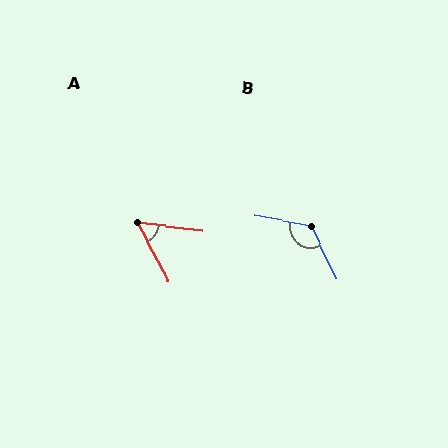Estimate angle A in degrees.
Approximately 55 degrees.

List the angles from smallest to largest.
A (55°), B (126°).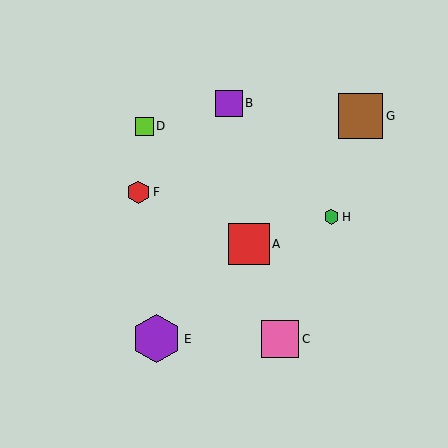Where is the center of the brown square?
The center of the brown square is at (361, 116).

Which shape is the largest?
The purple hexagon (labeled E) is the largest.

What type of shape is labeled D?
Shape D is a lime square.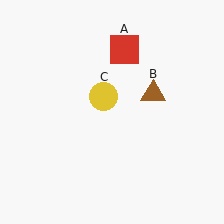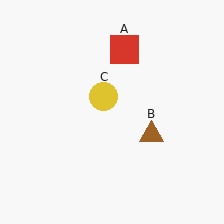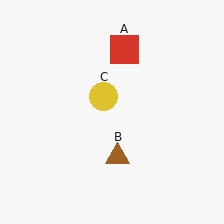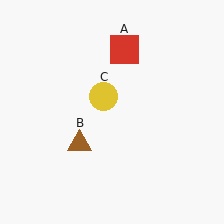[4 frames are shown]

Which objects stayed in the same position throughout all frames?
Red square (object A) and yellow circle (object C) remained stationary.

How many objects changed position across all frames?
1 object changed position: brown triangle (object B).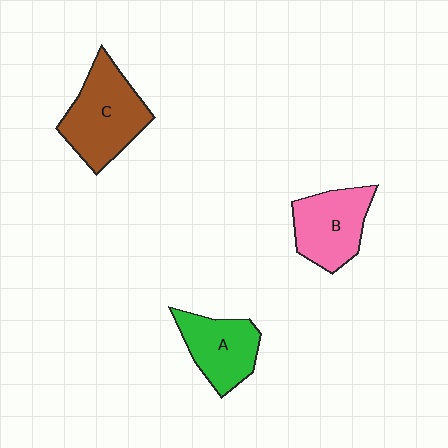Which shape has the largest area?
Shape C (brown).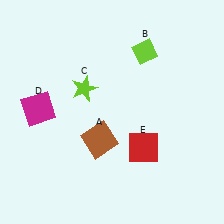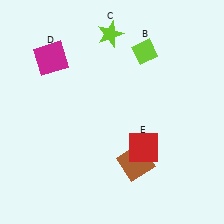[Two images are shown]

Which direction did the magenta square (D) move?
The magenta square (D) moved up.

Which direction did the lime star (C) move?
The lime star (C) moved up.